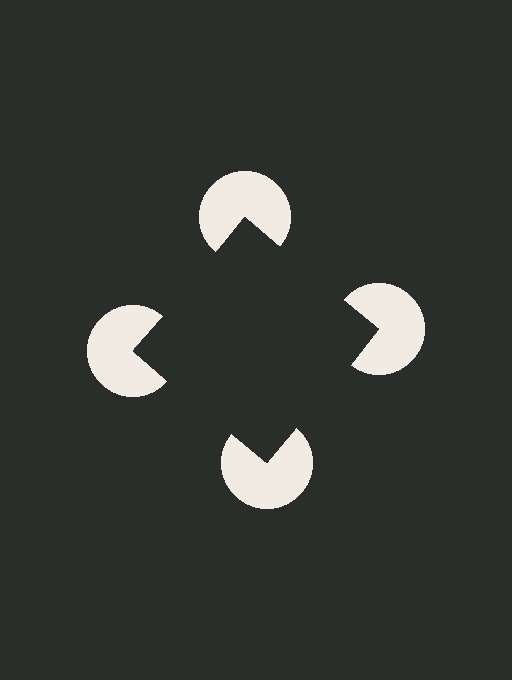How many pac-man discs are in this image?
There are 4 — one at each vertex of the illusory square.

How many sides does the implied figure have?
4 sides.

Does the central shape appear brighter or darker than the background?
It typically appears slightly darker than the background, even though no actual brightness change is drawn.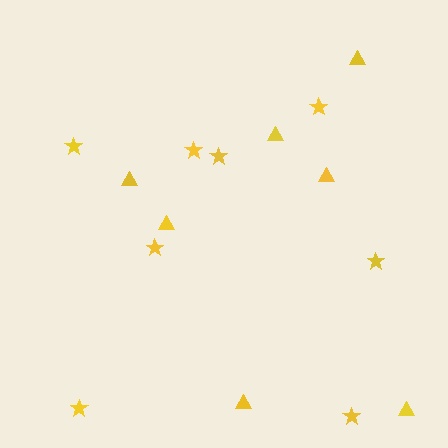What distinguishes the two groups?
There are 2 groups: one group of triangles (7) and one group of stars (8).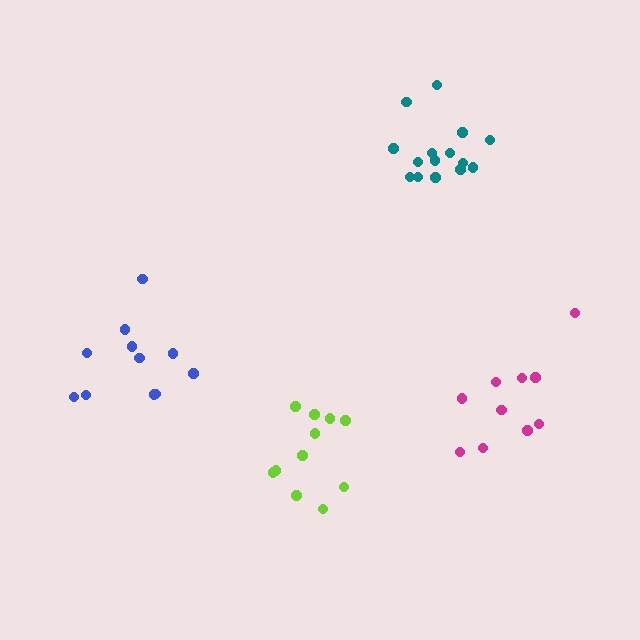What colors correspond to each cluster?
The clusters are colored: lime, magenta, teal, blue.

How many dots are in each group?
Group 1: 11 dots, Group 2: 10 dots, Group 3: 15 dots, Group 4: 11 dots (47 total).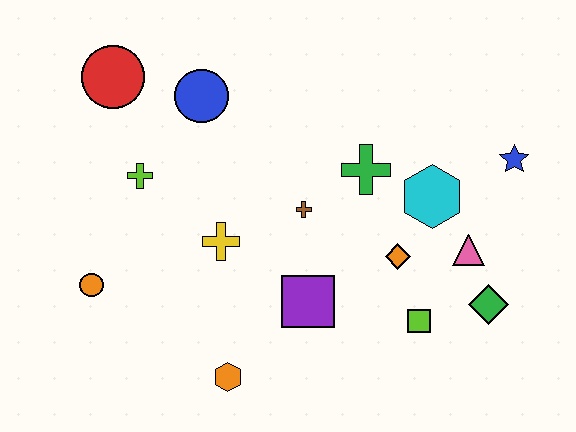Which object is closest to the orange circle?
The lime cross is closest to the orange circle.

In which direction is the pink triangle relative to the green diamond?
The pink triangle is above the green diamond.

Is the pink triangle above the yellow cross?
No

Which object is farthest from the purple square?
The red circle is farthest from the purple square.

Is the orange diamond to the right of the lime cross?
Yes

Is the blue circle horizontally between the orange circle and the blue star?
Yes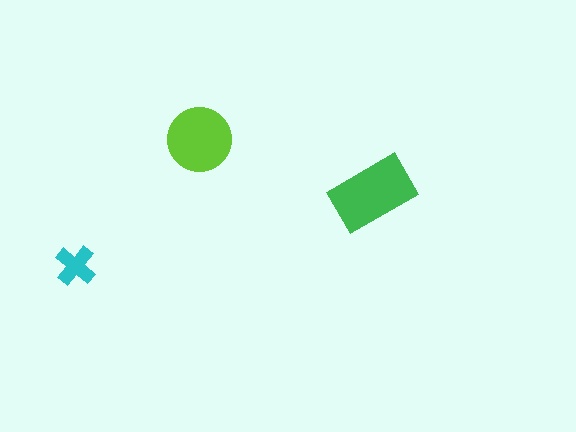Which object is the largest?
The green rectangle.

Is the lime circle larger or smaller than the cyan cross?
Larger.